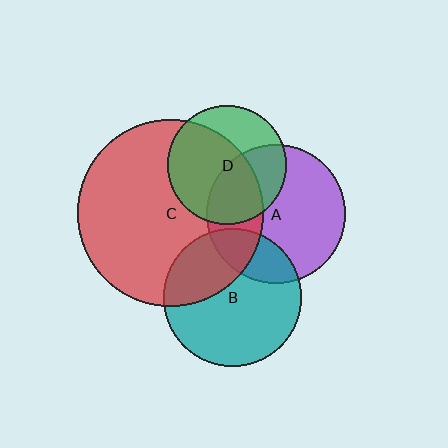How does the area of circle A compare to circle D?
Approximately 1.4 times.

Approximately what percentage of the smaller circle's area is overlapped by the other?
Approximately 30%.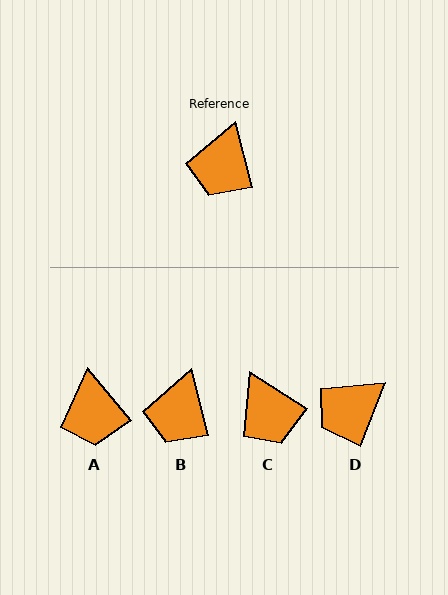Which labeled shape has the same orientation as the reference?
B.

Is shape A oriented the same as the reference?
No, it is off by about 25 degrees.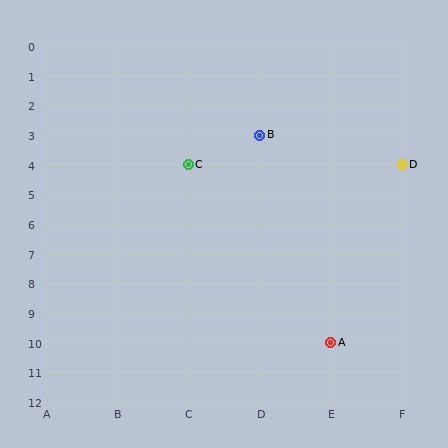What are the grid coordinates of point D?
Point D is at grid coordinates (F, 4).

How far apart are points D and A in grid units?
Points D and A are 1 column and 6 rows apart (about 6.1 grid units diagonally).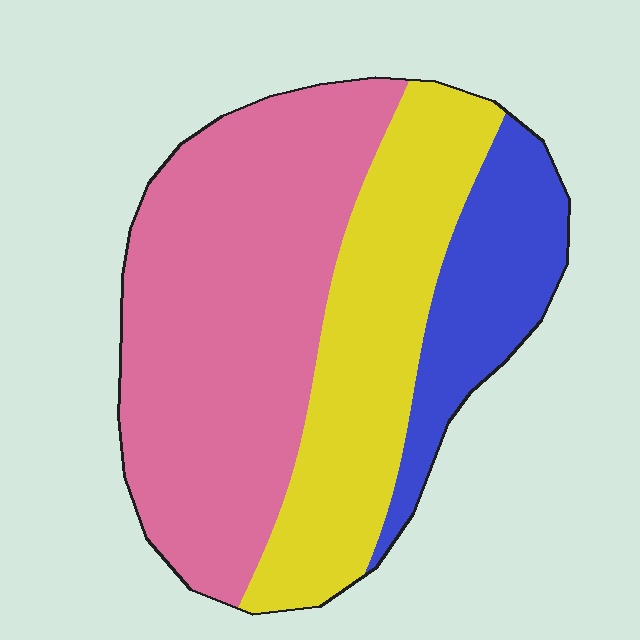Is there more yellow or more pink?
Pink.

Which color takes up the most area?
Pink, at roughly 50%.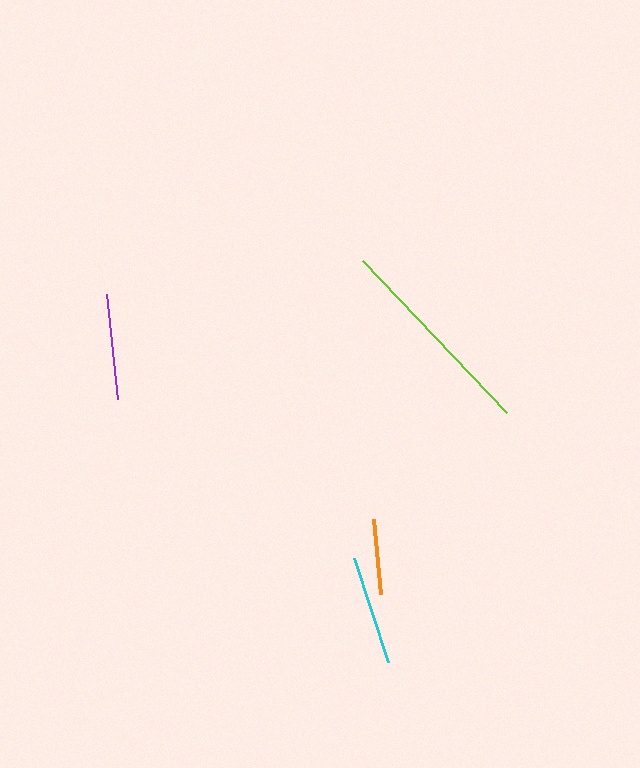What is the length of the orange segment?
The orange segment is approximately 75 pixels long.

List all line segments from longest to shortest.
From longest to shortest: lime, cyan, purple, orange.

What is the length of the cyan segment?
The cyan segment is approximately 109 pixels long.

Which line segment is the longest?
The lime line is the longest at approximately 209 pixels.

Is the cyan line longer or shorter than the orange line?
The cyan line is longer than the orange line.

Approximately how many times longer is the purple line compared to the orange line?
The purple line is approximately 1.4 times the length of the orange line.